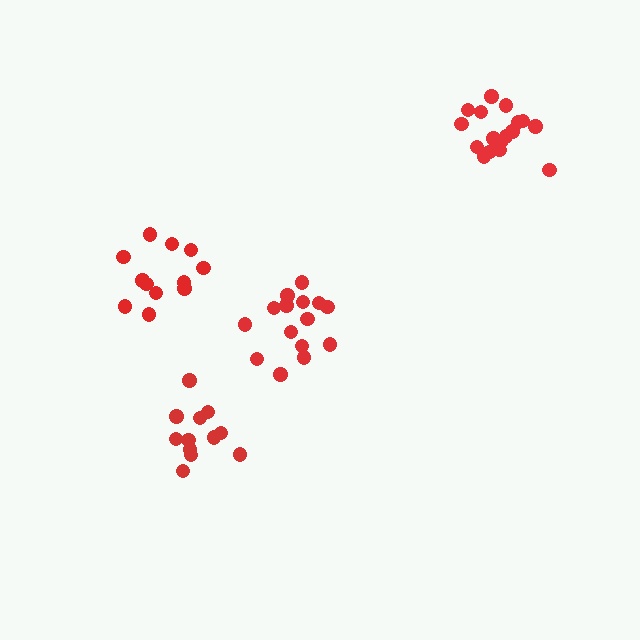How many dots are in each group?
Group 1: 15 dots, Group 2: 17 dots, Group 3: 12 dots, Group 4: 12 dots (56 total).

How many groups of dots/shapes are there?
There are 4 groups.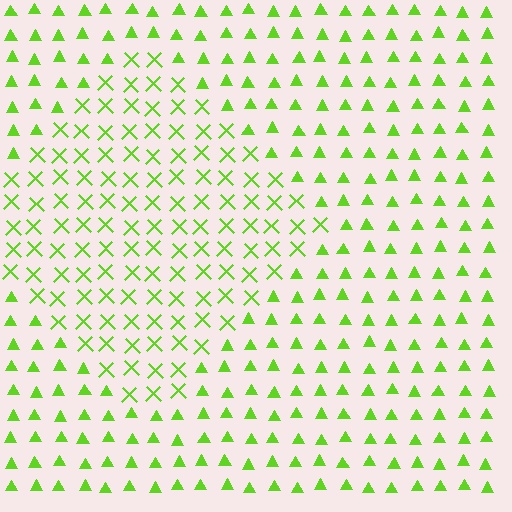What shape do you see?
I see a diamond.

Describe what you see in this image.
The image is filled with small lime elements arranged in a uniform grid. A diamond-shaped region contains X marks, while the surrounding area contains triangles. The boundary is defined purely by the change in element shape.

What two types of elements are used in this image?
The image uses X marks inside the diamond region and triangles outside it.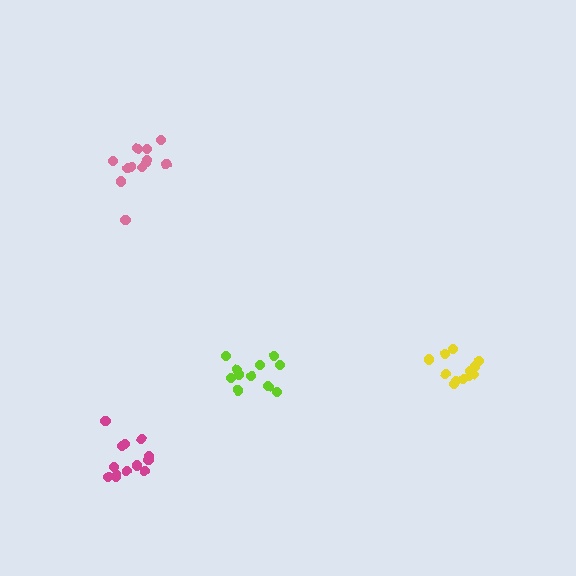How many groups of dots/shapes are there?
There are 4 groups.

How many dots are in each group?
Group 1: 12 dots, Group 2: 11 dots, Group 3: 13 dots, Group 4: 12 dots (48 total).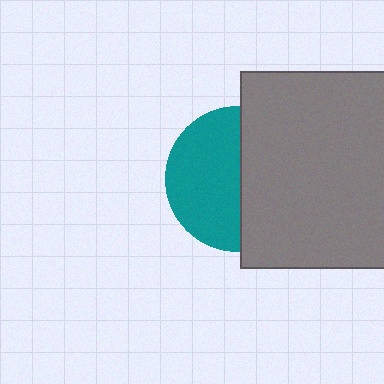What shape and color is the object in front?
The object in front is a gray square.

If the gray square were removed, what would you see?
You would see the complete teal circle.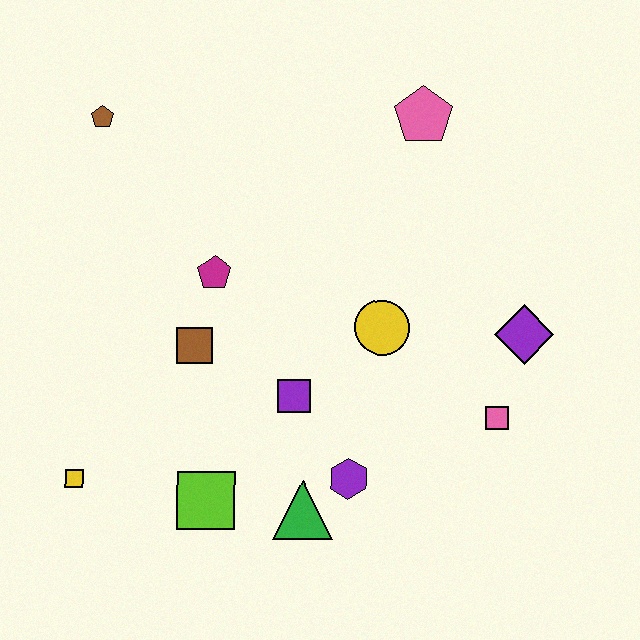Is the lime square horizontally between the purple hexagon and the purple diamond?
No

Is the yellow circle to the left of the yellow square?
No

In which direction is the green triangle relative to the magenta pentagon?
The green triangle is below the magenta pentagon.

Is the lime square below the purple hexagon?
Yes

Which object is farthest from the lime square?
The pink pentagon is farthest from the lime square.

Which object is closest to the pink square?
The purple diamond is closest to the pink square.